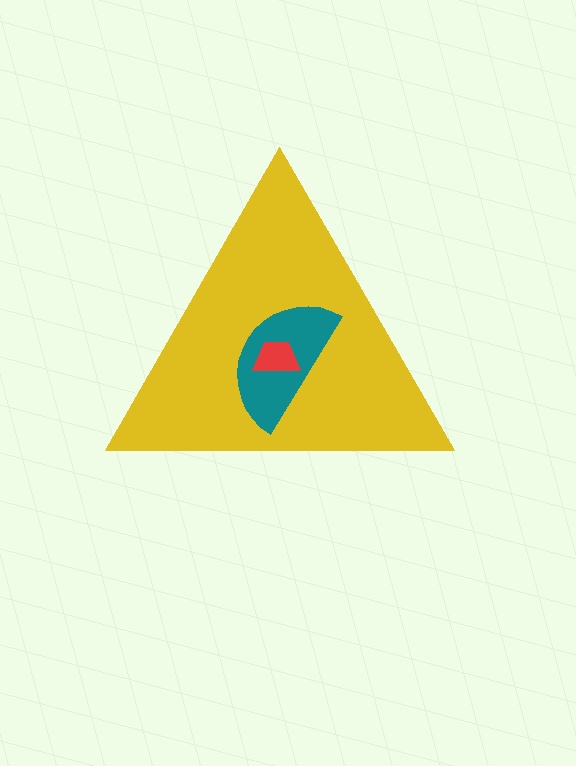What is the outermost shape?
The yellow triangle.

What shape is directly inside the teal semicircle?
The red trapezoid.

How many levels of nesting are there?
3.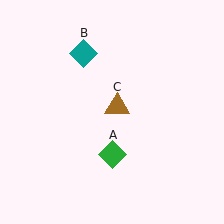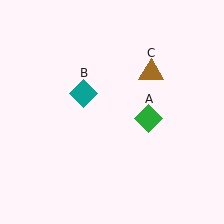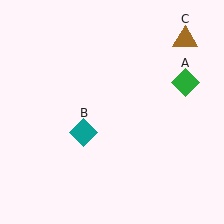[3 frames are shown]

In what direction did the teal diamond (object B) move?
The teal diamond (object B) moved down.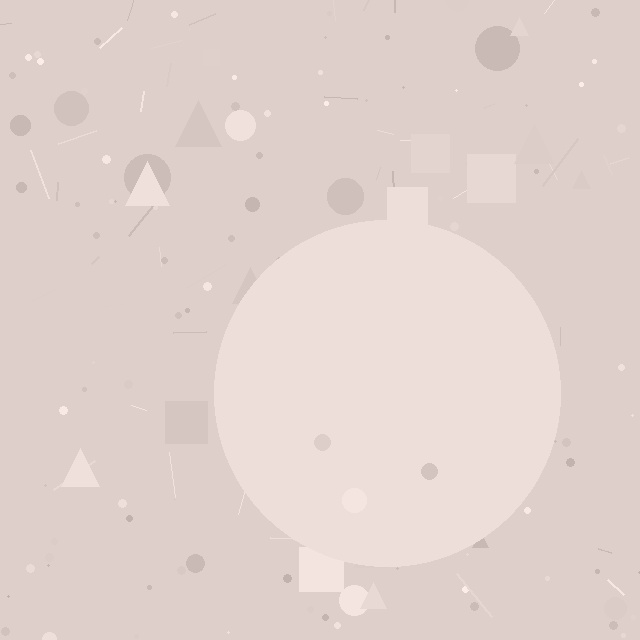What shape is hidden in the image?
A circle is hidden in the image.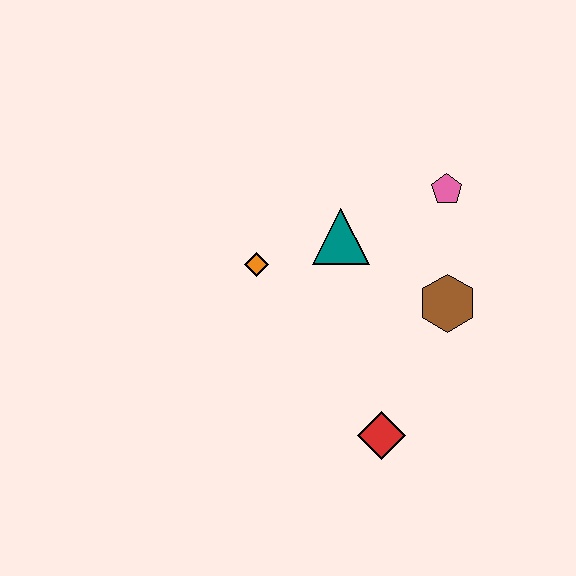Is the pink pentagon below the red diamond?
No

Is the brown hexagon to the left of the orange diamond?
No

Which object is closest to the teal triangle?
The orange diamond is closest to the teal triangle.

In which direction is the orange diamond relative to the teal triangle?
The orange diamond is to the left of the teal triangle.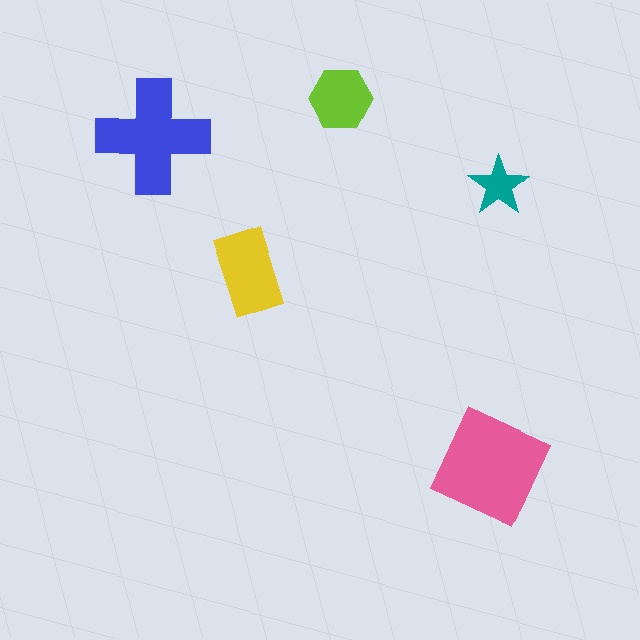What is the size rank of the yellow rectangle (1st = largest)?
3rd.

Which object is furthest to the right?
The teal star is rightmost.